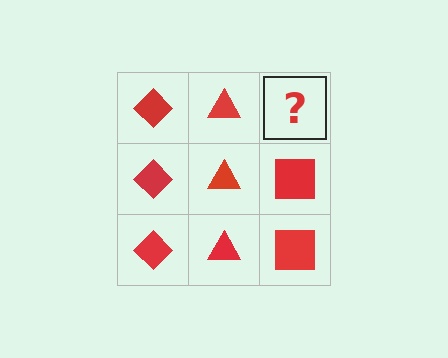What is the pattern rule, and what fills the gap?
The rule is that each column has a consistent shape. The gap should be filled with a red square.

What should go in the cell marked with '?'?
The missing cell should contain a red square.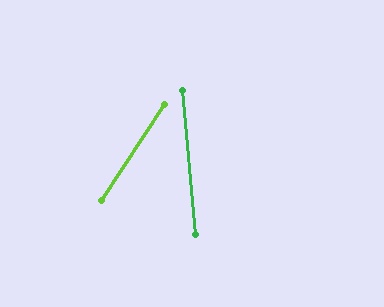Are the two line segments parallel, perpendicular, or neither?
Neither parallel nor perpendicular — they differ by about 39°.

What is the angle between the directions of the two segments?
Approximately 39 degrees.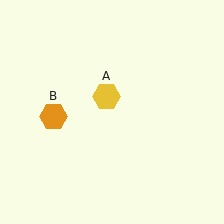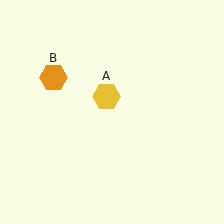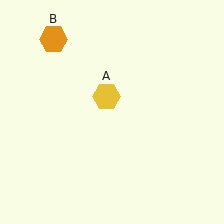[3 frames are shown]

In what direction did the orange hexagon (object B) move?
The orange hexagon (object B) moved up.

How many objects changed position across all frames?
1 object changed position: orange hexagon (object B).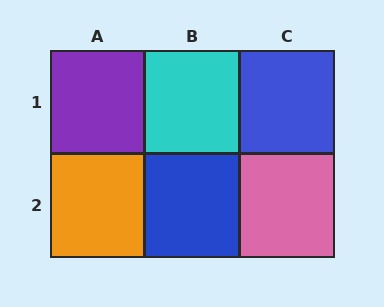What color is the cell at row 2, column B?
Blue.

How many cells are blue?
2 cells are blue.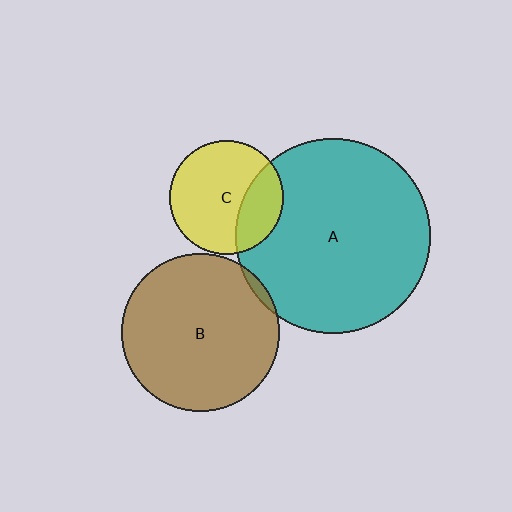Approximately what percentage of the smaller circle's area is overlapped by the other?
Approximately 5%.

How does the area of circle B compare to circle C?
Approximately 1.9 times.